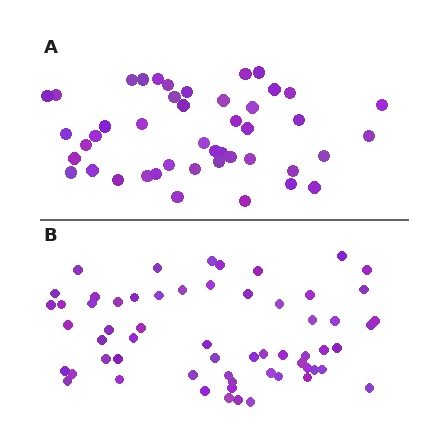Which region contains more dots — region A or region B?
Region B (the bottom region) has more dots.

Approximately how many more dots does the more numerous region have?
Region B has approximately 15 more dots than region A.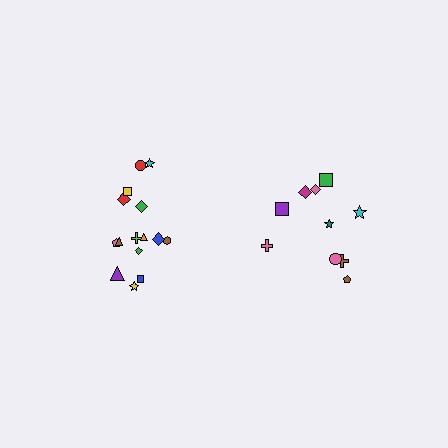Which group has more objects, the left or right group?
The left group.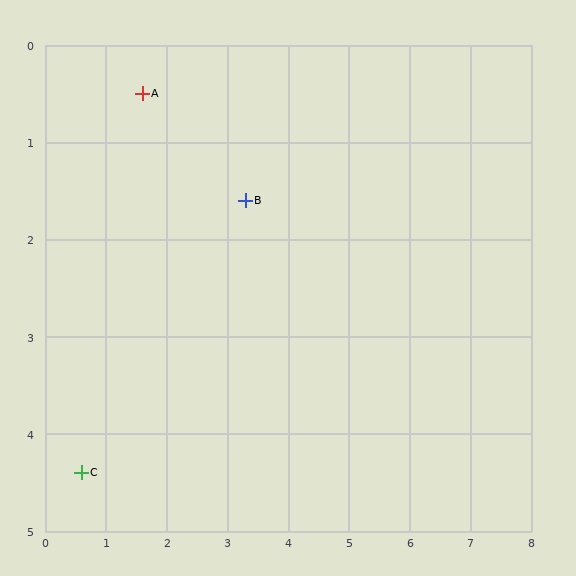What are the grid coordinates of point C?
Point C is at approximately (0.6, 4.4).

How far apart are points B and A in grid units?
Points B and A are about 2.0 grid units apart.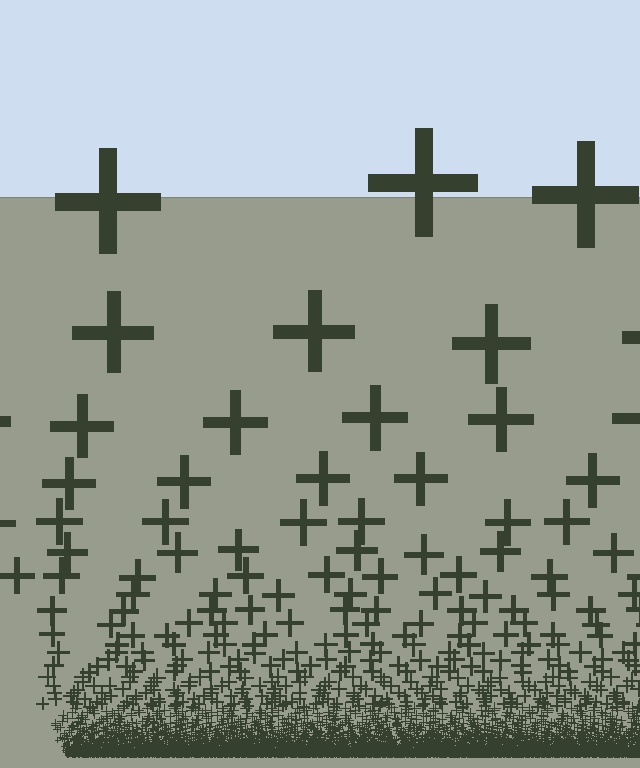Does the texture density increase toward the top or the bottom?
Density increases toward the bottom.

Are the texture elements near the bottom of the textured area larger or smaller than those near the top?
Smaller. The gradient is inverted — elements near the bottom are smaller and denser.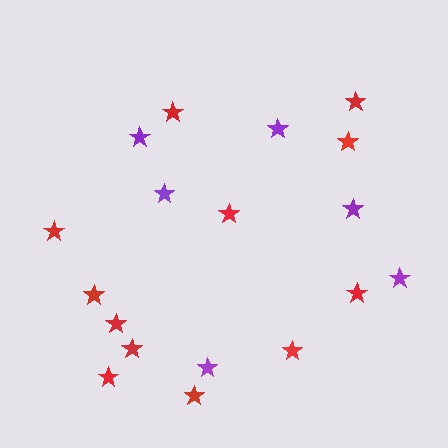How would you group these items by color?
There are 2 groups: one group of red stars (12) and one group of purple stars (6).